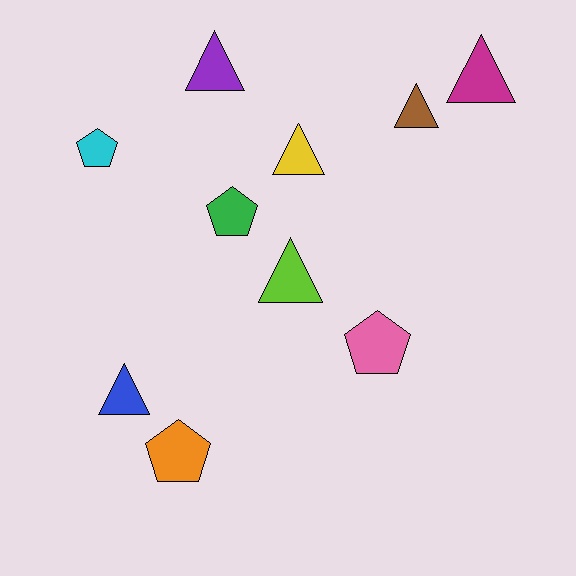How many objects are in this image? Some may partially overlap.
There are 10 objects.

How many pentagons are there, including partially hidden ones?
There are 4 pentagons.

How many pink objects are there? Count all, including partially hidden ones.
There is 1 pink object.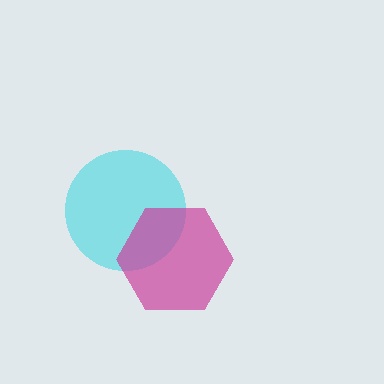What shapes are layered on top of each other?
The layered shapes are: a cyan circle, a magenta hexagon.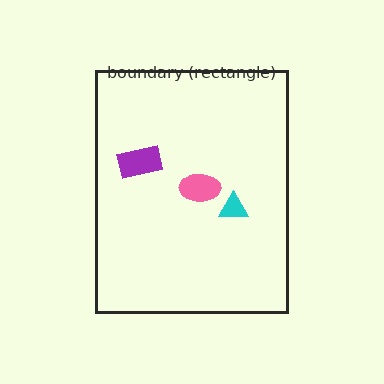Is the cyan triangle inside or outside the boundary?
Inside.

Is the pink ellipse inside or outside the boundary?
Inside.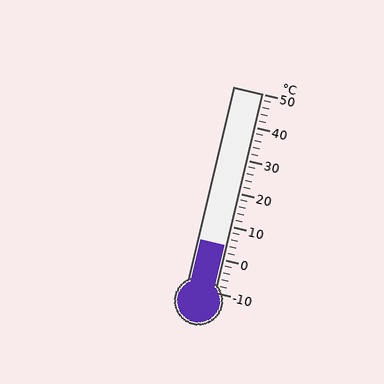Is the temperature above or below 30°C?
The temperature is below 30°C.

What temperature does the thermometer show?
The thermometer shows approximately 4°C.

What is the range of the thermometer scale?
The thermometer scale ranges from -10°C to 50°C.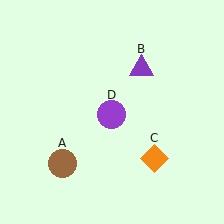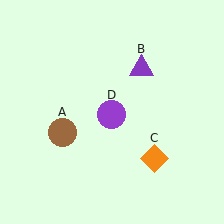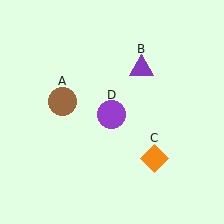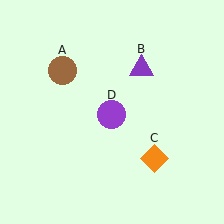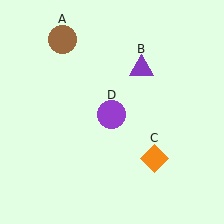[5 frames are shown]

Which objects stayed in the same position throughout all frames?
Purple triangle (object B) and orange diamond (object C) and purple circle (object D) remained stationary.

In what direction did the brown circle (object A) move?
The brown circle (object A) moved up.